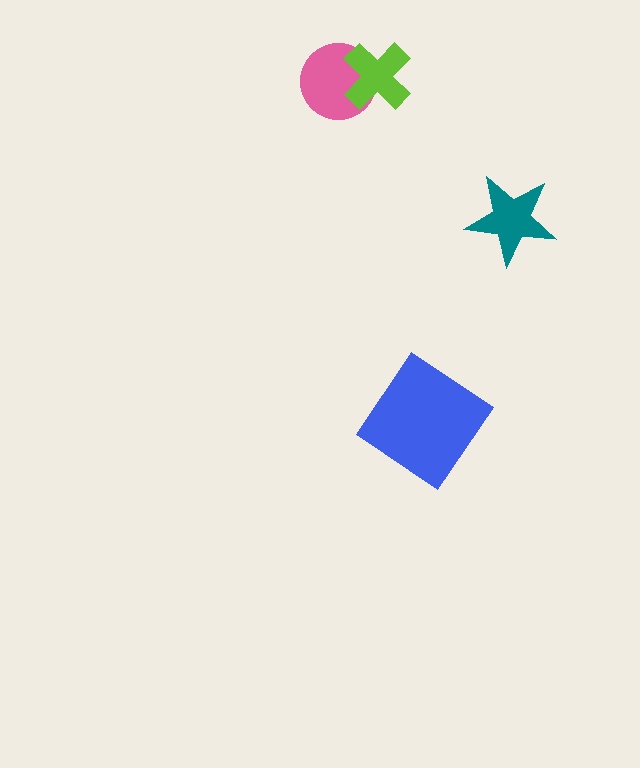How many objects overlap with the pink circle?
1 object overlaps with the pink circle.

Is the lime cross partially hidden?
No, no other shape covers it.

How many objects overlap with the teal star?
0 objects overlap with the teal star.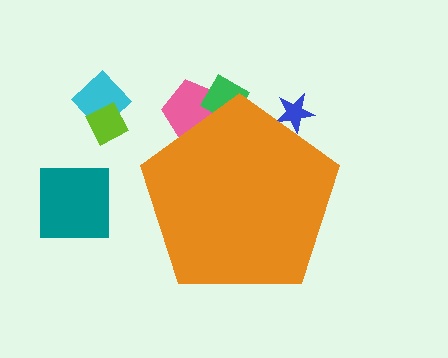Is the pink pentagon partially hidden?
Yes, the pink pentagon is partially hidden behind the orange pentagon.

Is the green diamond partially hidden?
Yes, the green diamond is partially hidden behind the orange pentagon.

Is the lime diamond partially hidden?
No, the lime diamond is fully visible.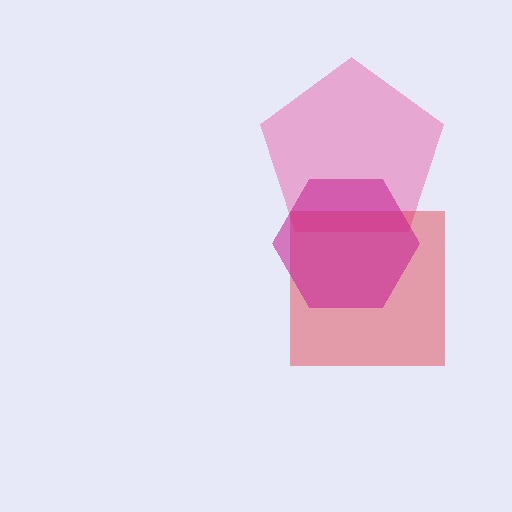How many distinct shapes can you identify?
There are 3 distinct shapes: a pink pentagon, a red square, a magenta hexagon.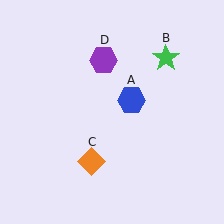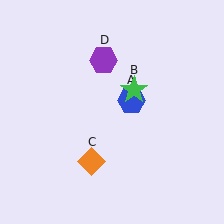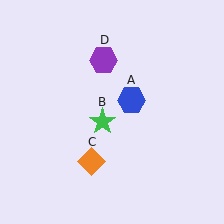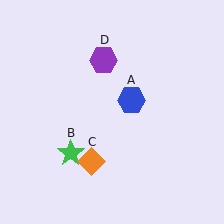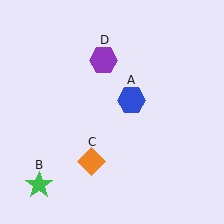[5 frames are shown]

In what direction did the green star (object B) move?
The green star (object B) moved down and to the left.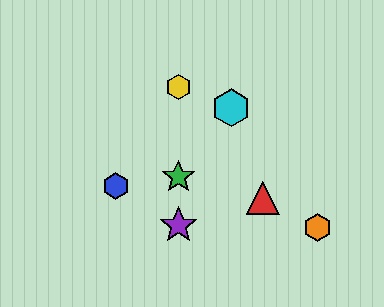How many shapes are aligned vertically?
3 shapes (the green star, the yellow hexagon, the purple star) are aligned vertically.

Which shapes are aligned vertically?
The green star, the yellow hexagon, the purple star are aligned vertically.